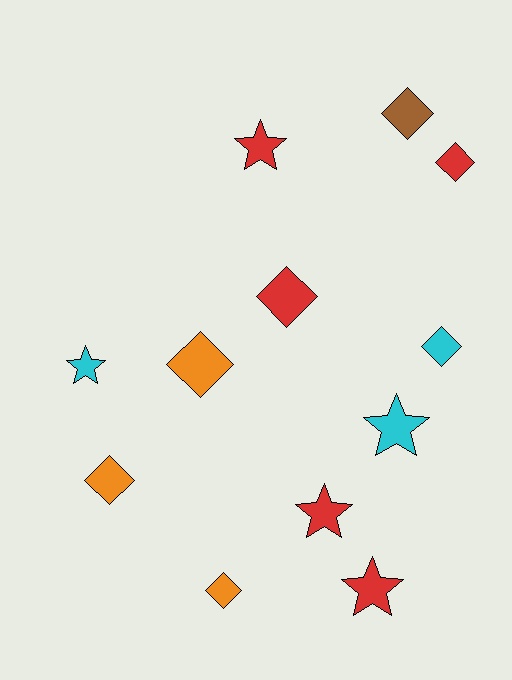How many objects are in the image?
There are 12 objects.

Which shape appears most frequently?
Diamond, with 7 objects.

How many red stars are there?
There are 3 red stars.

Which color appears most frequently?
Red, with 5 objects.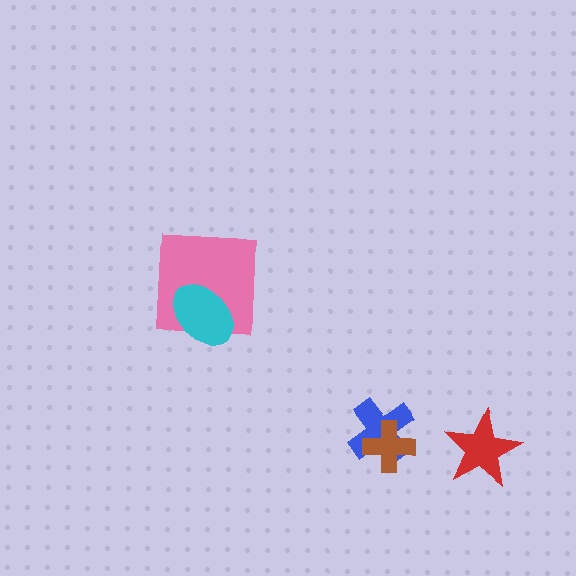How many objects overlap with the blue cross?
1 object overlaps with the blue cross.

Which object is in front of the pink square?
The cyan ellipse is in front of the pink square.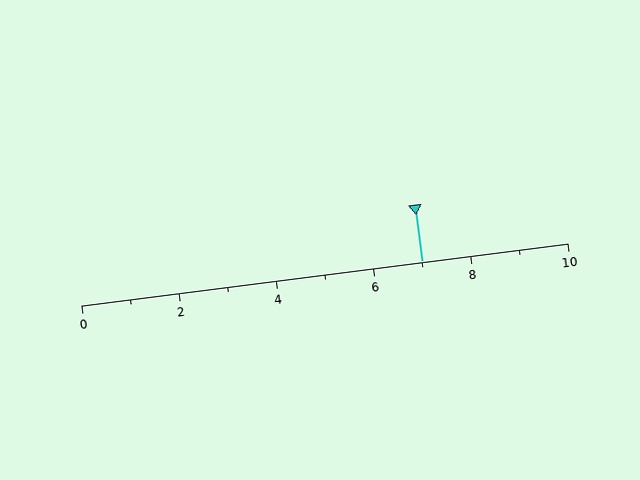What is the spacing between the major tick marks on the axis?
The major ticks are spaced 2 apart.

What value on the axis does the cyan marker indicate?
The marker indicates approximately 7.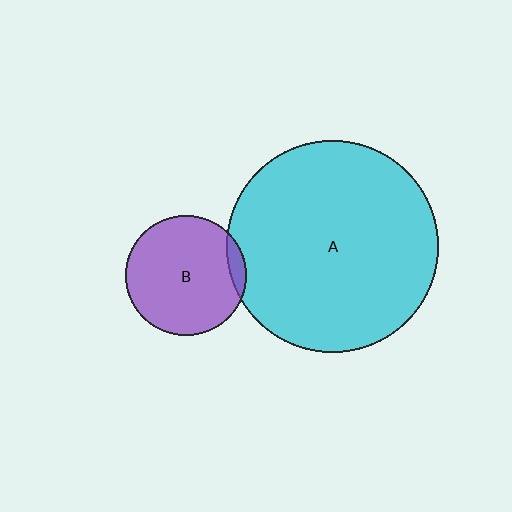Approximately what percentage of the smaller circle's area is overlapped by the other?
Approximately 5%.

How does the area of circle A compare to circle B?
Approximately 3.1 times.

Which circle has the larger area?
Circle A (cyan).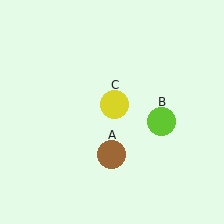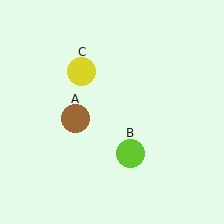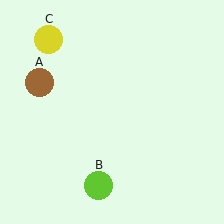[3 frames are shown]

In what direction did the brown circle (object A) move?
The brown circle (object A) moved up and to the left.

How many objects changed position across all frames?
3 objects changed position: brown circle (object A), lime circle (object B), yellow circle (object C).